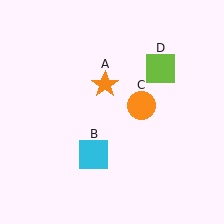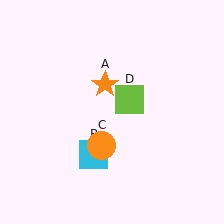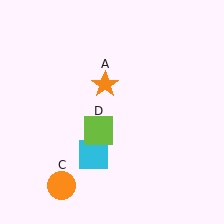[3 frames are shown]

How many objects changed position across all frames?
2 objects changed position: orange circle (object C), lime square (object D).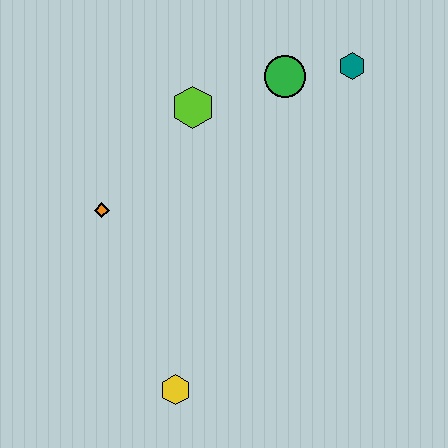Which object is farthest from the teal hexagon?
The yellow hexagon is farthest from the teal hexagon.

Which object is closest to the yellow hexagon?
The orange diamond is closest to the yellow hexagon.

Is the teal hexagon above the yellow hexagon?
Yes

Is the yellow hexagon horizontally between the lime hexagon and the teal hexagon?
No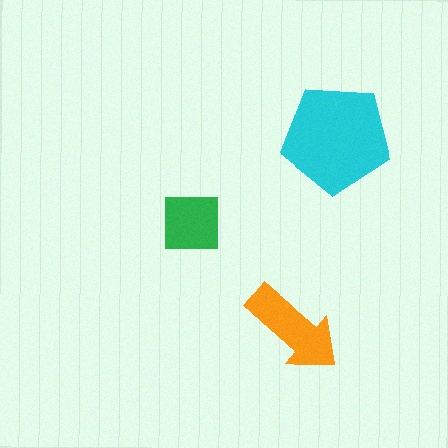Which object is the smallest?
The green square.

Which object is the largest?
The cyan pentagon.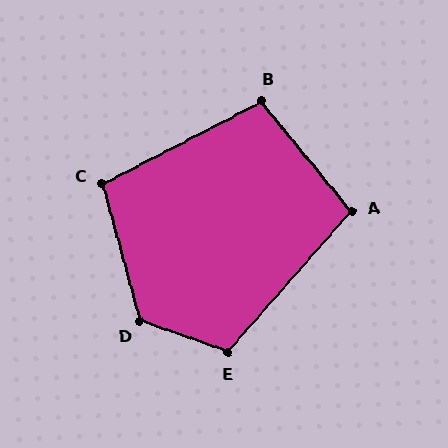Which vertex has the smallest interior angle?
A, at approximately 99 degrees.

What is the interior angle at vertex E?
Approximately 112 degrees (obtuse).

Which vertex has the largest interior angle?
D, at approximately 125 degrees.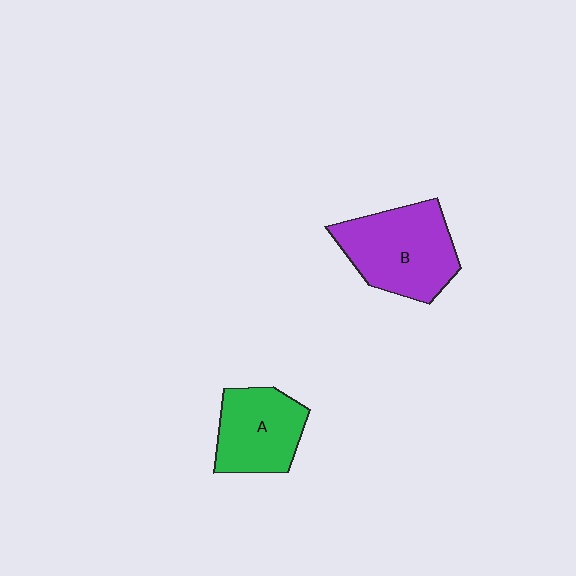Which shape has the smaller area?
Shape A (green).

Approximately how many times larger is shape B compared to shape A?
Approximately 1.3 times.